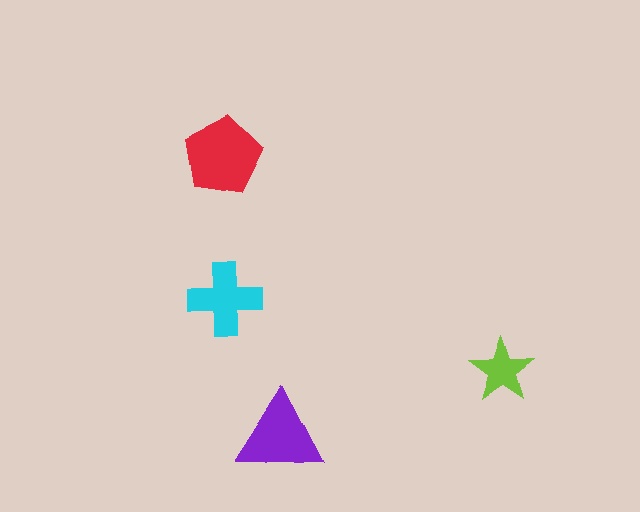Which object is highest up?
The red pentagon is topmost.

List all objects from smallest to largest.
The lime star, the cyan cross, the purple triangle, the red pentagon.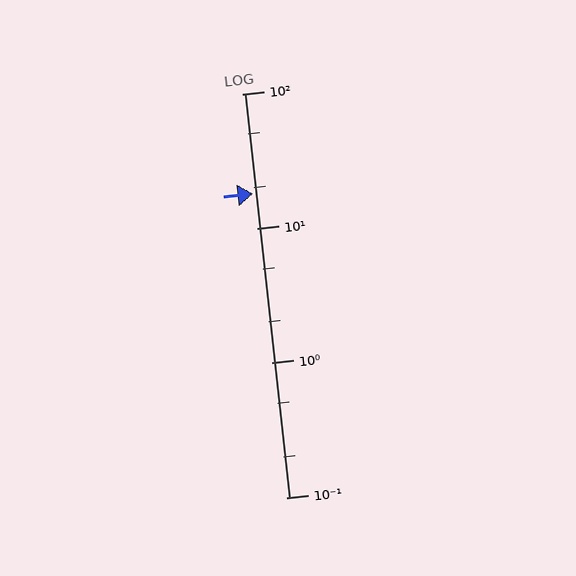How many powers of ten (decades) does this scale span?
The scale spans 3 decades, from 0.1 to 100.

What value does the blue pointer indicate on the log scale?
The pointer indicates approximately 18.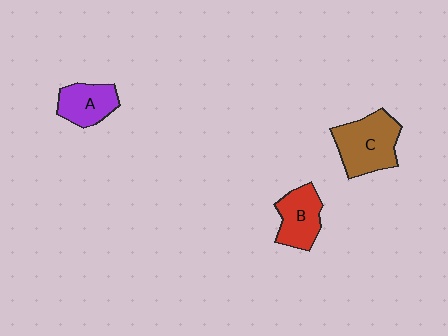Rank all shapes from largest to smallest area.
From largest to smallest: C (brown), B (red), A (purple).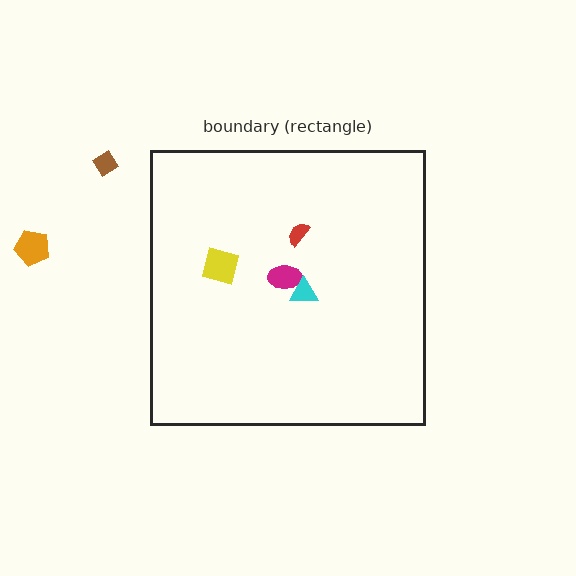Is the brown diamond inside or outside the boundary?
Outside.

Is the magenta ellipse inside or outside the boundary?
Inside.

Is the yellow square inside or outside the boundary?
Inside.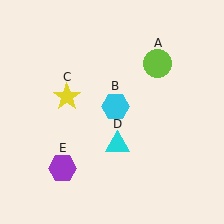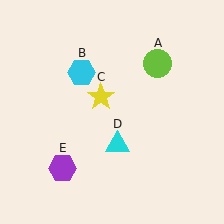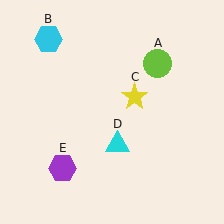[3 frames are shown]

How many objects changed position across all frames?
2 objects changed position: cyan hexagon (object B), yellow star (object C).